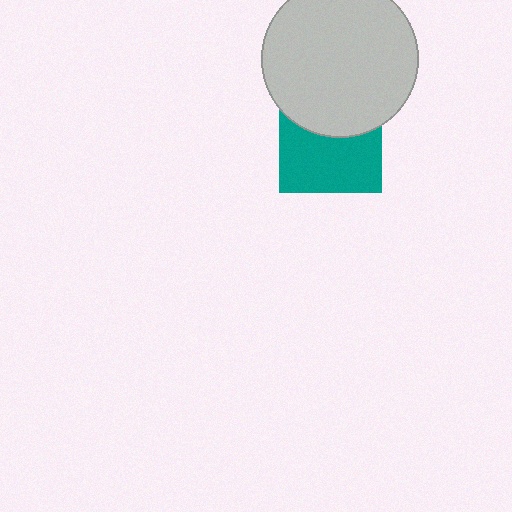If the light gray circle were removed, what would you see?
You would see the complete teal square.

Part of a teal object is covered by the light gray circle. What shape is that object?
It is a square.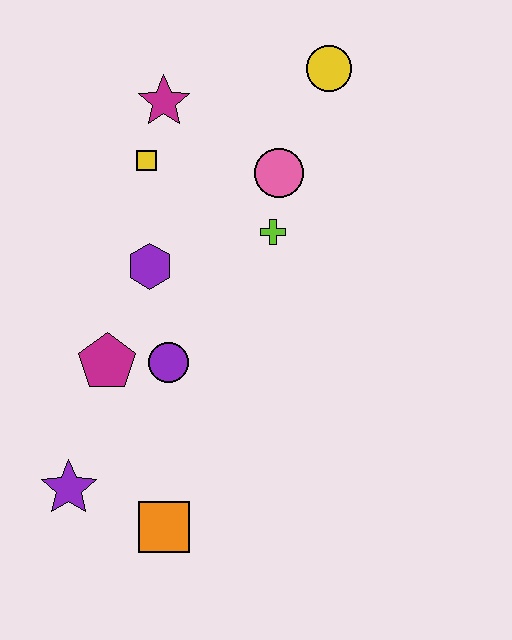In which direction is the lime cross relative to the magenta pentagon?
The lime cross is to the right of the magenta pentagon.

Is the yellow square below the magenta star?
Yes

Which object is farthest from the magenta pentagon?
The yellow circle is farthest from the magenta pentagon.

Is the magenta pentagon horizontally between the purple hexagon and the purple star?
Yes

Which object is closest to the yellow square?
The magenta star is closest to the yellow square.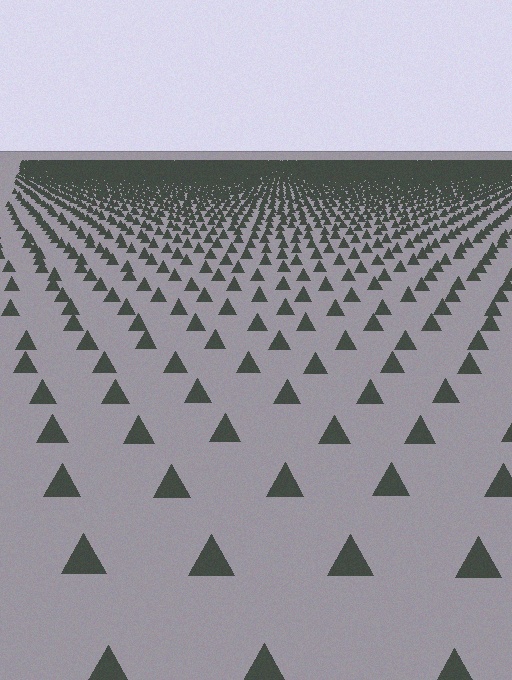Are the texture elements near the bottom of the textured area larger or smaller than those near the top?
Larger. Near the bottom, elements are closer to the viewer and appear at a bigger on-screen size.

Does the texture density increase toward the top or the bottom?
Density increases toward the top.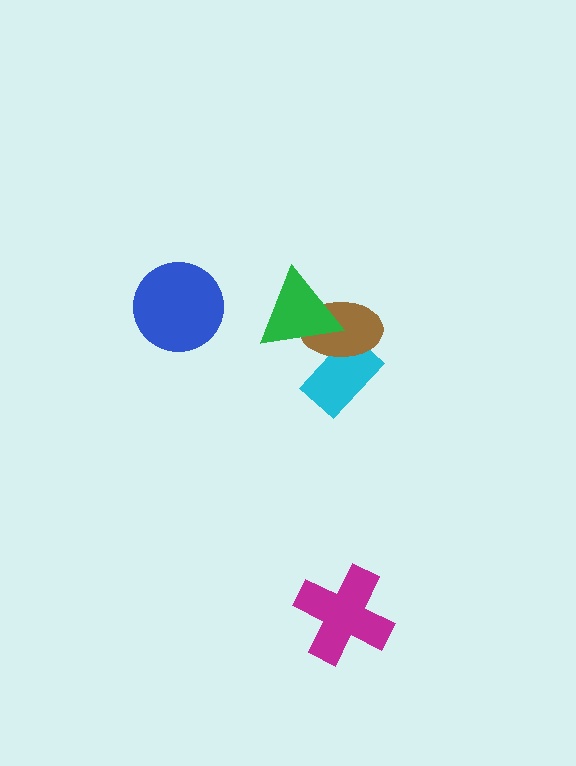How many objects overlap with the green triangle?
2 objects overlap with the green triangle.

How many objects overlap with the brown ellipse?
2 objects overlap with the brown ellipse.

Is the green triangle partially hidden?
No, no other shape covers it.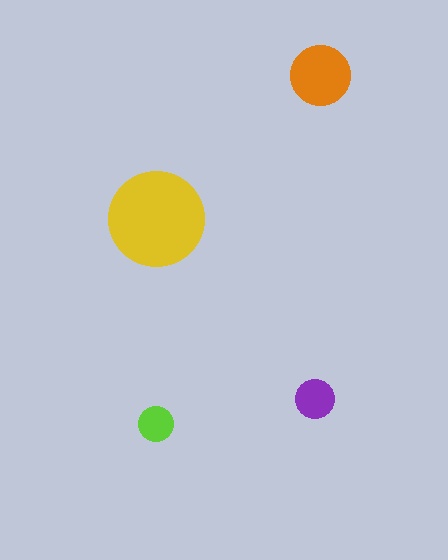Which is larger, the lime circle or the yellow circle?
The yellow one.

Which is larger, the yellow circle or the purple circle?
The yellow one.